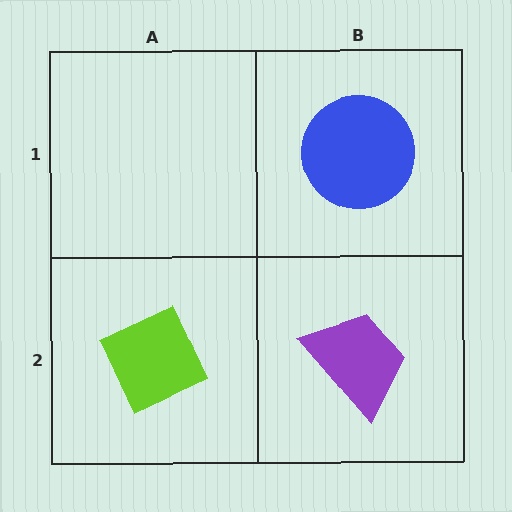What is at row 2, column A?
A lime diamond.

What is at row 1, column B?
A blue circle.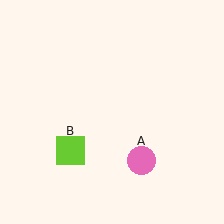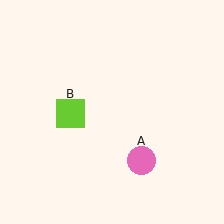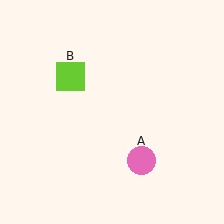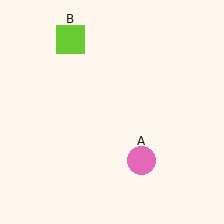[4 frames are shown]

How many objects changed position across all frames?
1 object changed position: lime square (object B).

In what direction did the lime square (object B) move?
The lime square (object B) moved up.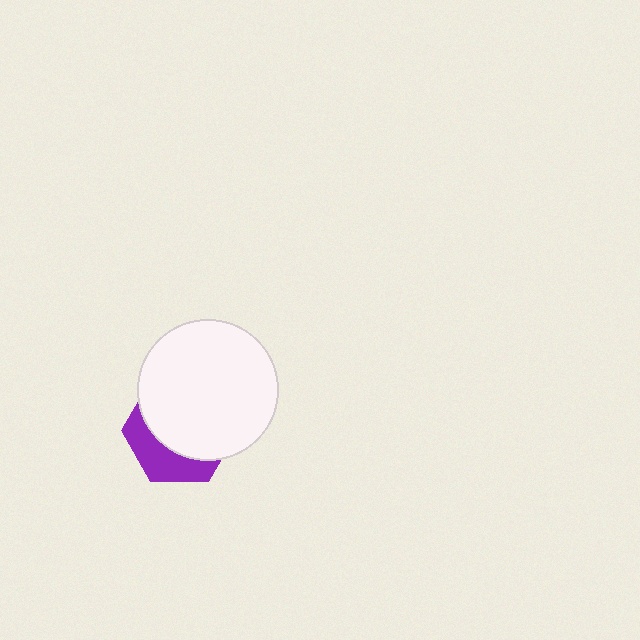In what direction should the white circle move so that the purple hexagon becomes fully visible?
The white circle should move up. That is the shortest direction to clear the overlap and leave the purple hexagon fully visible.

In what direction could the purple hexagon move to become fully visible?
The purple hexagon could move down. That would shift it out from behind the white circle entirely.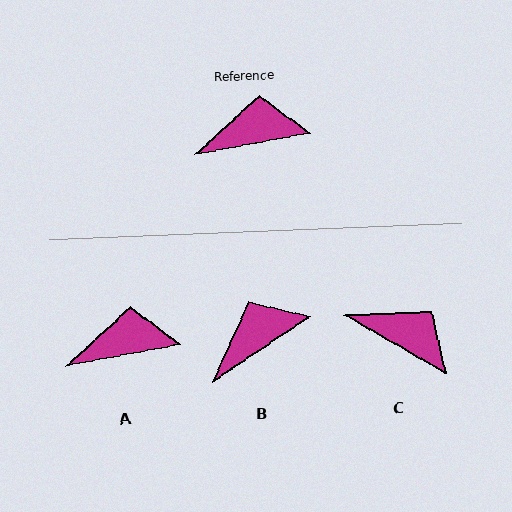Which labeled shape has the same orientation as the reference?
A.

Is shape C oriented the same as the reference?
No, it is off by about 40 degrees.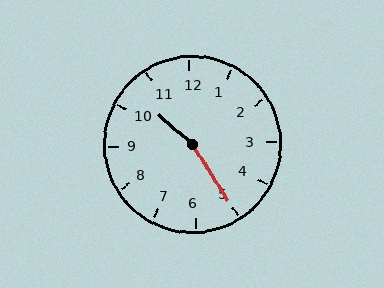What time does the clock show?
10:25.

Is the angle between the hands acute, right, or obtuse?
It is obtuse.